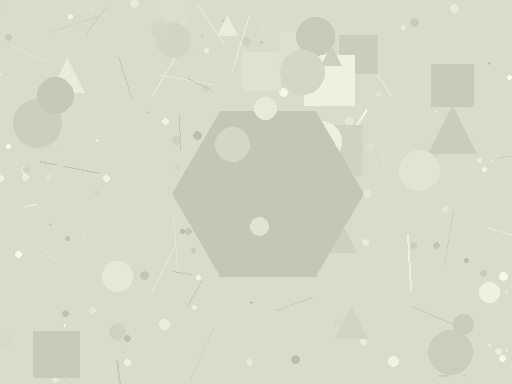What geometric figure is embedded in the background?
A hexagon is embedded in the background.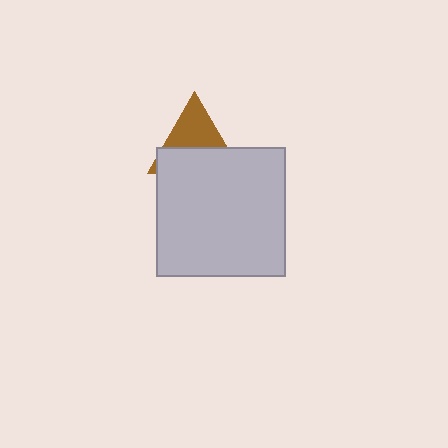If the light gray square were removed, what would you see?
You would see the complete brown triangle.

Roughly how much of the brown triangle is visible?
About half of it is visible (roughly 49%).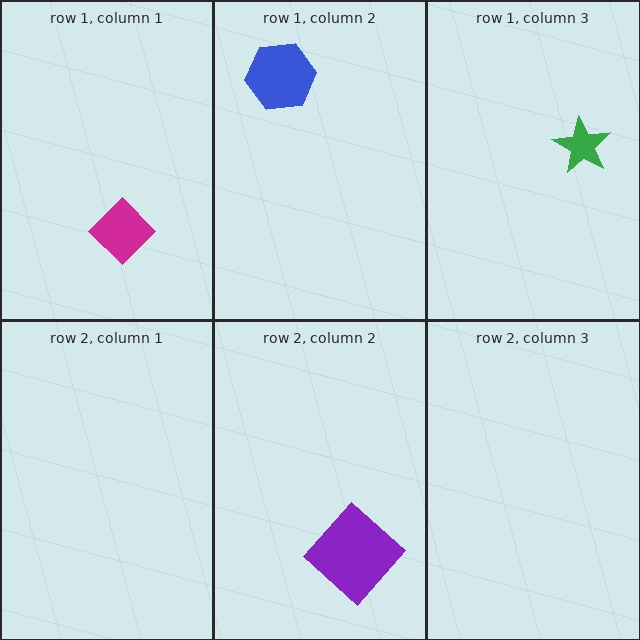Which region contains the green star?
The row 1, column 3 region.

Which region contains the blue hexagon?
The row 1, column 2 region.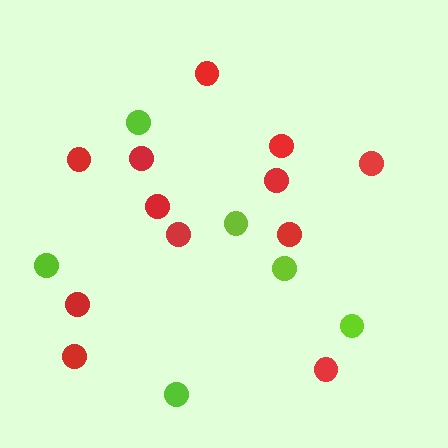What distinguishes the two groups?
There are 2 groups: one group of lime circles (6) and one group of red circles (12).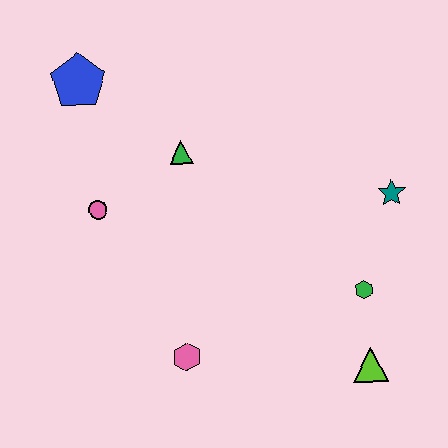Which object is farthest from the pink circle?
The lime triangle is farthest from the pink circle.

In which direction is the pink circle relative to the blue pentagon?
The pink circle is below the blue pentagon.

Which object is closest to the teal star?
The green hexagon is closest to the teal star.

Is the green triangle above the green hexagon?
Yes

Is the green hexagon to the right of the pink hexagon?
Yes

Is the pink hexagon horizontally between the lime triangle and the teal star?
No